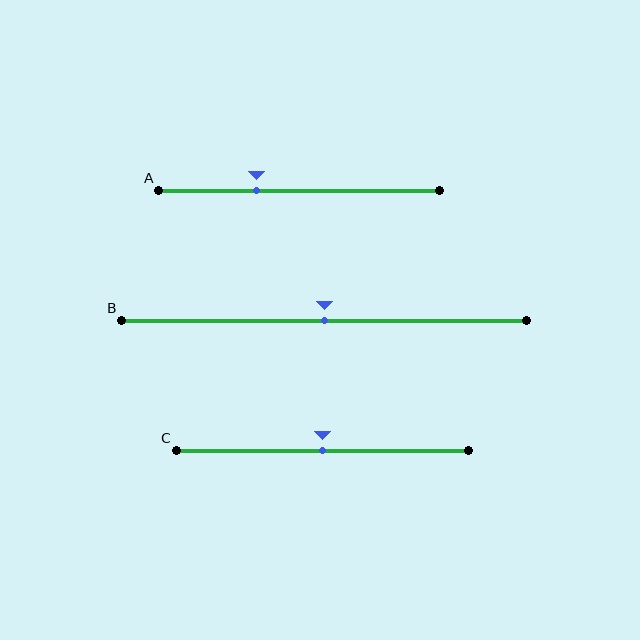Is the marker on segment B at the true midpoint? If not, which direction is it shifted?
Yes, the marker on segment B is at the true midpoint.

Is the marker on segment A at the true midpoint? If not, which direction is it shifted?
No, the marker on segment A is shifted to the left by about 15% of the segment length.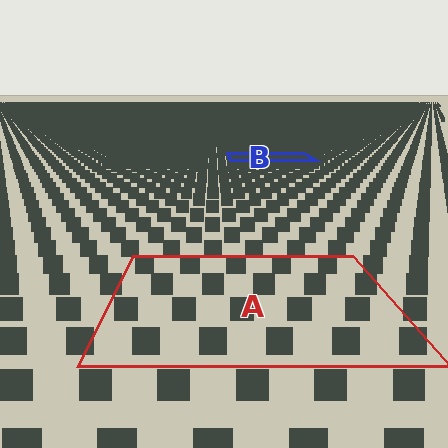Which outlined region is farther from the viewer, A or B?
Region B is farther from the viewer — the texture elements inside it appear smaller and more densely packed.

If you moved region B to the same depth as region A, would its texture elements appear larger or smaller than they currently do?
They would appear larger. At a closer depth, the same texture elements are projected at a bigger on-screen size.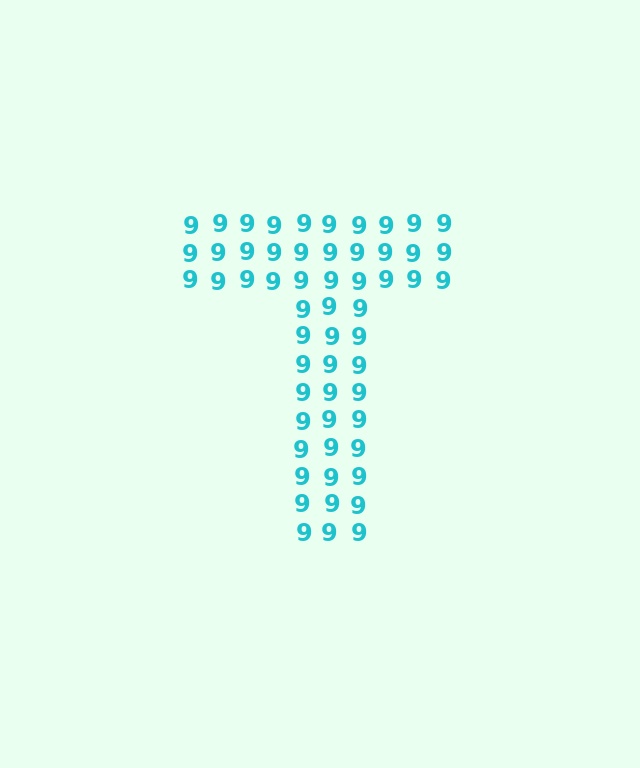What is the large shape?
The large shape is the letter T.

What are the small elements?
The small elements are digit 9's.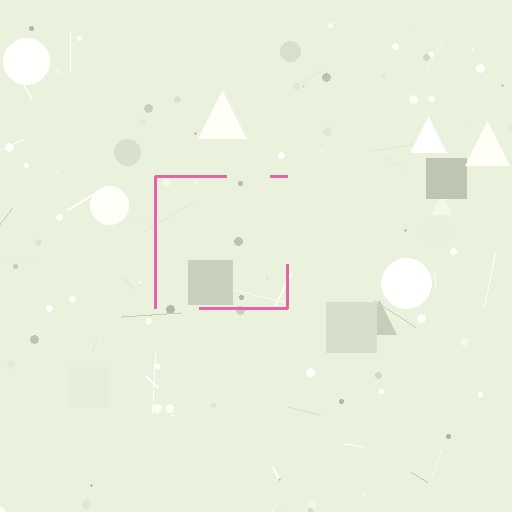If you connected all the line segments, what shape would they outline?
They would outline a square.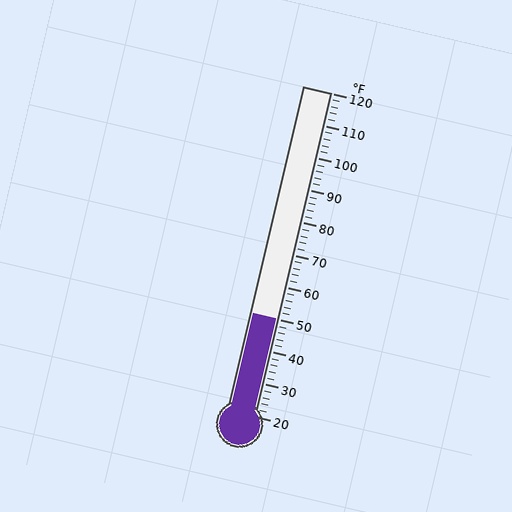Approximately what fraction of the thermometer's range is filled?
The thermometer is filled to approximately 30% of its range.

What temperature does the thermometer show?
The thermometer shows approximately 50°F.